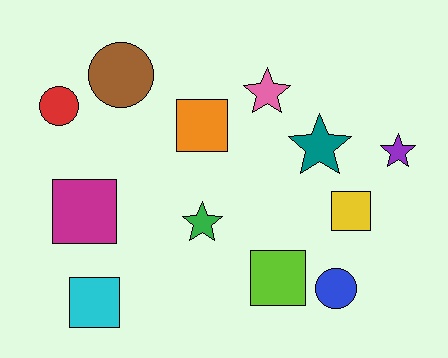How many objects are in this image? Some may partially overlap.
There are 12 objects.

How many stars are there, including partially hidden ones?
There are 4 stars.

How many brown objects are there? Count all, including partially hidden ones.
There is 1 brown object.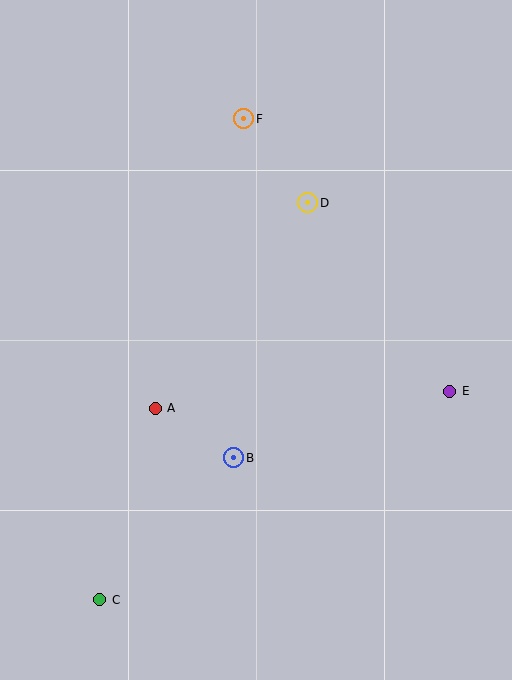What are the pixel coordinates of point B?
Point B is at (234, 458).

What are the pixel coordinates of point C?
Point C is at (100, 600).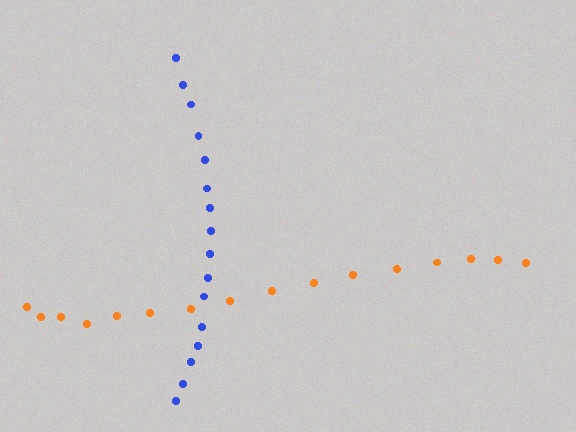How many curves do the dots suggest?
There are 2 distinct paths.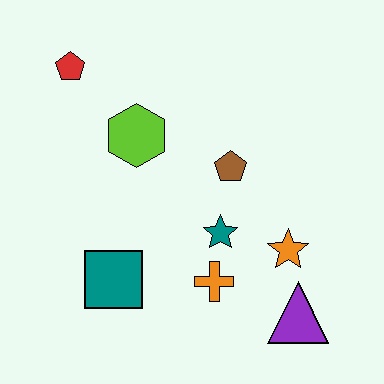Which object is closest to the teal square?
The orange cross is closest to the teal square.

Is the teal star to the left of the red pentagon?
No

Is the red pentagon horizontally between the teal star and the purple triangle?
No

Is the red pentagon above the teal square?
Yes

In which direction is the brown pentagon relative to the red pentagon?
The brown pentagon is to the right of the red pentagon.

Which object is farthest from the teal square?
The red pentagon is farthest from the teal square.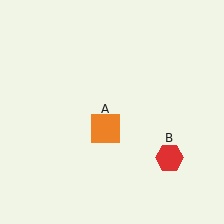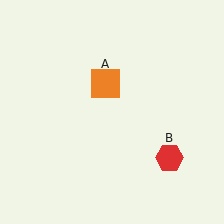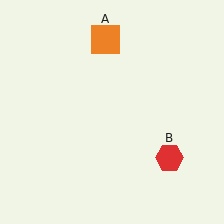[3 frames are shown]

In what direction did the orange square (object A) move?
The orange square (object A) moved up.